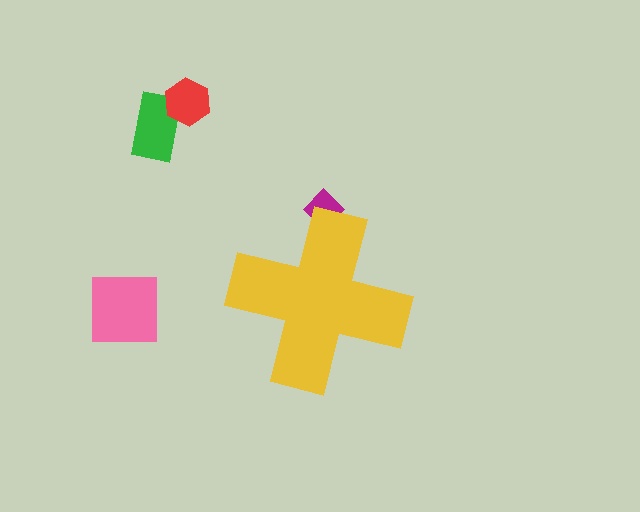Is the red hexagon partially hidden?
No, the red hexagon is fully visible.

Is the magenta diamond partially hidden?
Yes, the magenta diamond is partially hidden behind the yellow cross.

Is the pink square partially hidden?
No, the pink square is fully visible.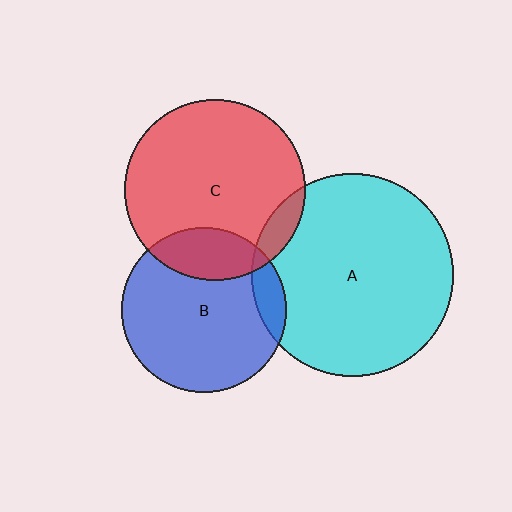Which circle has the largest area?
Circle A (cyan).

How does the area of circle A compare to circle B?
Approximately 1.5 times.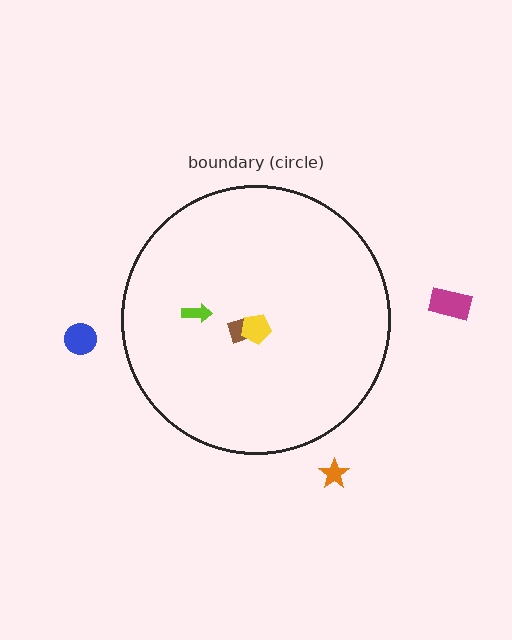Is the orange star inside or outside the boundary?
Outside.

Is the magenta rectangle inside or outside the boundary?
Outside.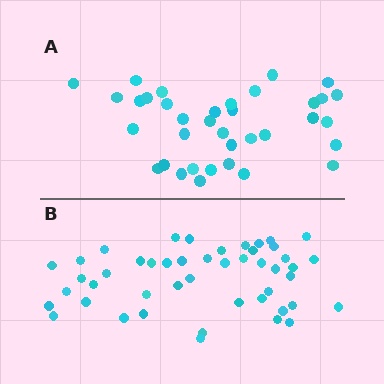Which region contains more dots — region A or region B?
Region B (the bottom region) has more dots.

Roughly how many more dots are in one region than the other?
Region B has roughly 12 or so more dots than region A.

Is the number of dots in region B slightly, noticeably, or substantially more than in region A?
Region B has noticeably more, but not dramatically so. The ratio is roughly 1.3 to 1.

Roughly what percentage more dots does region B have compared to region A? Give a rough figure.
About 30% more.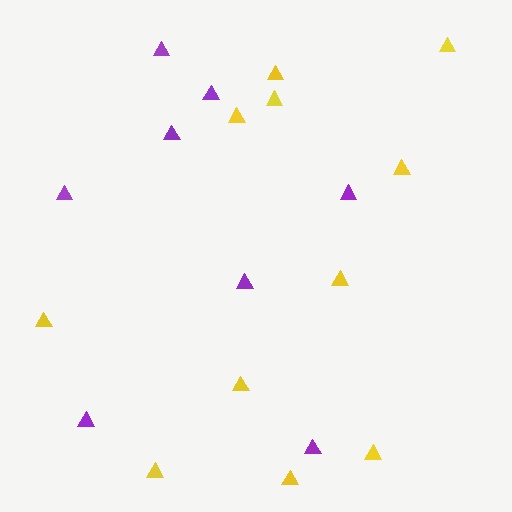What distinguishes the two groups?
There are 2 groups: one group of yellow triangles (11) and one group of purple triangles (8).